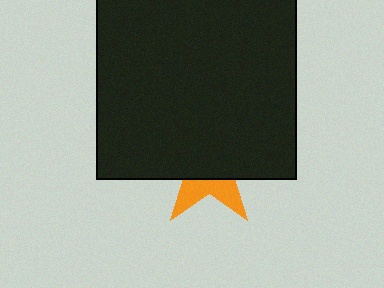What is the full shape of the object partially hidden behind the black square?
The partially hidden object is an orange star.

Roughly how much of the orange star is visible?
A small part of it is visible (roughly 33%).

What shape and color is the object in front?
The object in front is a black square.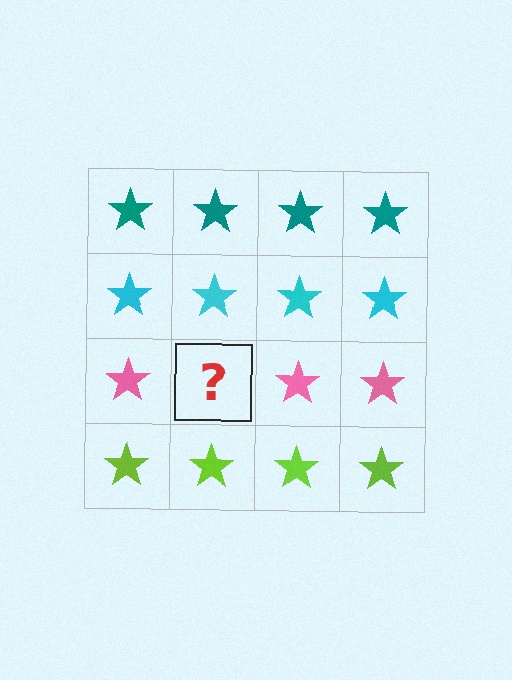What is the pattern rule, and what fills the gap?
The rule is that each row has a consistent color. The gap should be filled with a pink star.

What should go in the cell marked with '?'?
The missing cell should contain a pink star.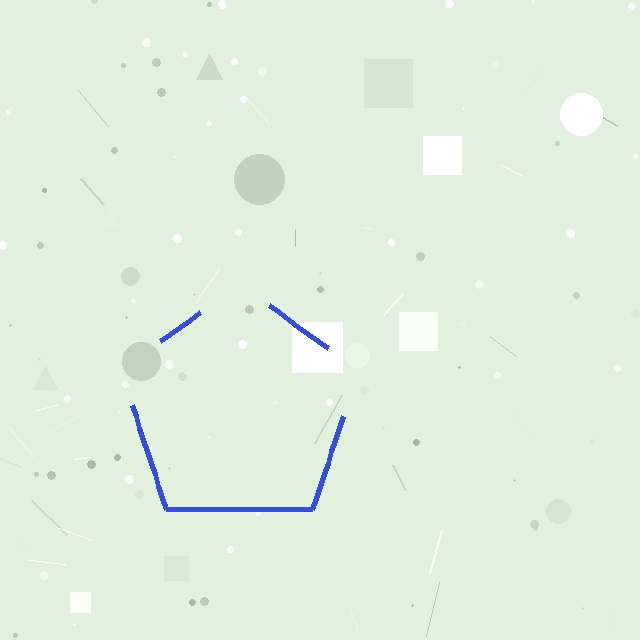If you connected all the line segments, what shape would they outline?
They would outline a pentagon.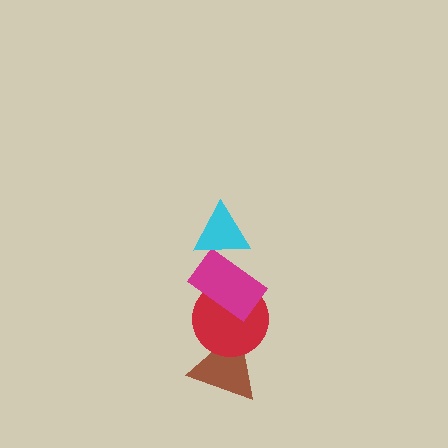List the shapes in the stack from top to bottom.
From top to bottom: the cyan triangle, the magenta rectangle, the red circle, the brown triangle.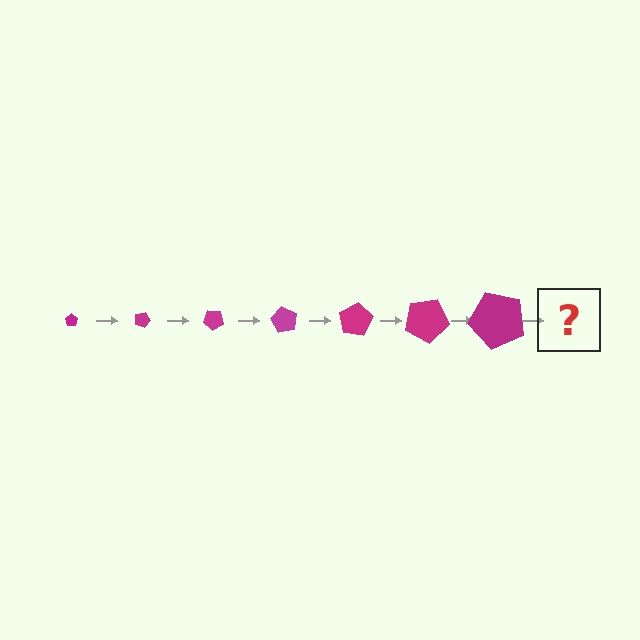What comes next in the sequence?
The next element should be a pentagon, larger than the previous one and rotated 140 degrees from the start.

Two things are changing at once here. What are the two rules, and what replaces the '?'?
The two rules are that the pentagon grows larger each step and it rotates 20 degrees each step. The '?' should be a pentagon, larger than the previous one and rotated 140 degrees from the start.